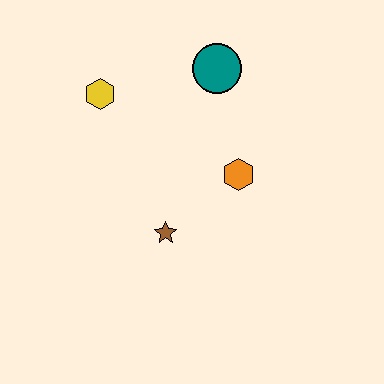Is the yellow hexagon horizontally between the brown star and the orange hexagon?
No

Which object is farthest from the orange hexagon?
The yellow hexagon is farthest from the orange hexagon.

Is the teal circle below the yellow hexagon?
No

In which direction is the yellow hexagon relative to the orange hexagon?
The yellow hexagon is to the left of the orange hexagon.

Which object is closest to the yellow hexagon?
The teal circle is closest to the yellow hexagon.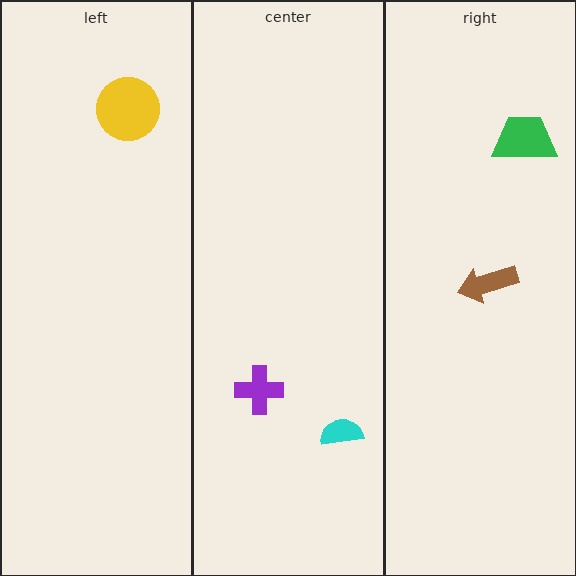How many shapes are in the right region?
2.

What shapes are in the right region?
The green trapezoid, the brown arrow.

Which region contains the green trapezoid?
The right region.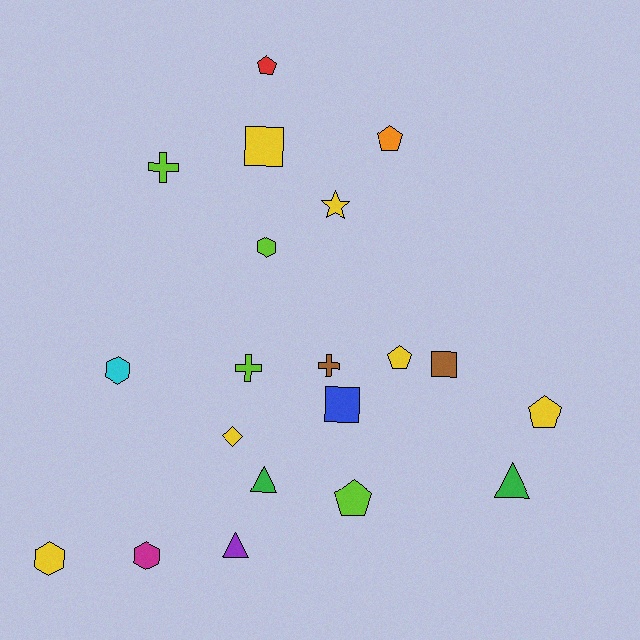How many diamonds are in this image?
There is 1 diamond.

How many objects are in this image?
There are 20 objects.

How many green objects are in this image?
There are 2 green objects.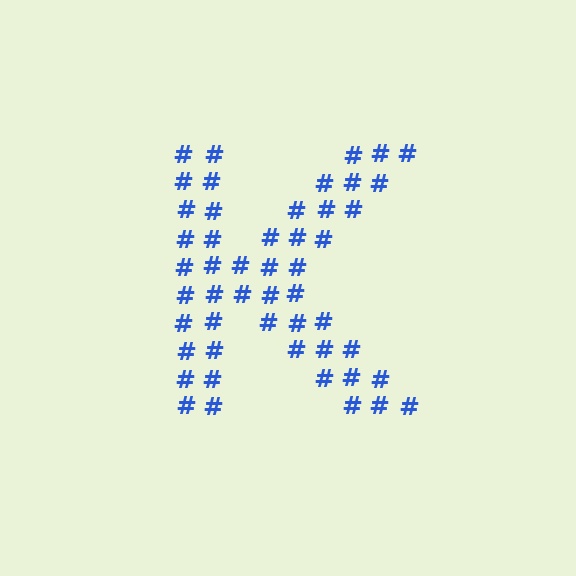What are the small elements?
The small elements are hash symbols.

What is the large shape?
The large shape is the letter K.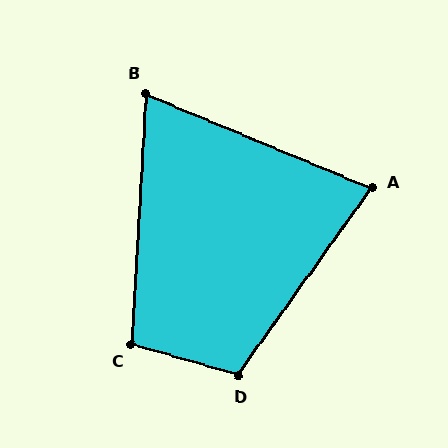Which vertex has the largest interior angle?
D, at approximately 109 degrees.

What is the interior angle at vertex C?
Approximately 103 degrees (obtuse).